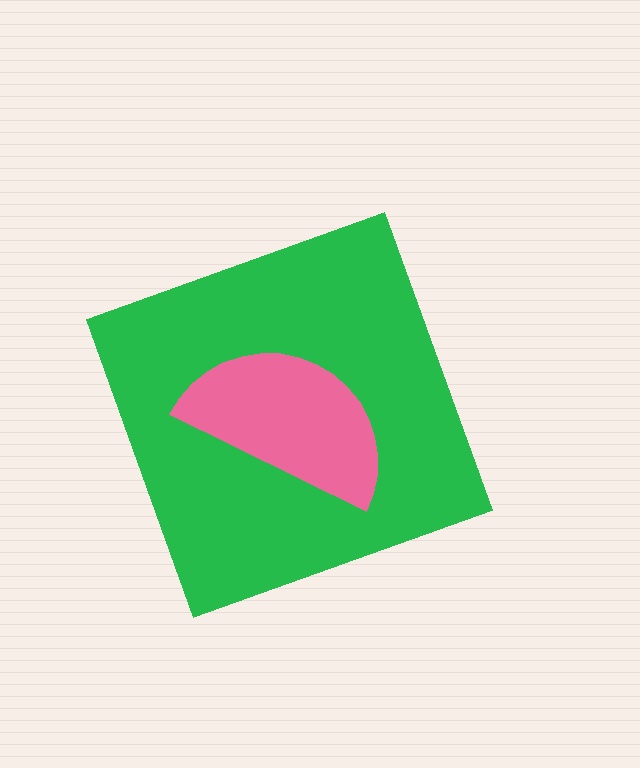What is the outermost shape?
The green diamond.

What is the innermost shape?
The pink semicircle.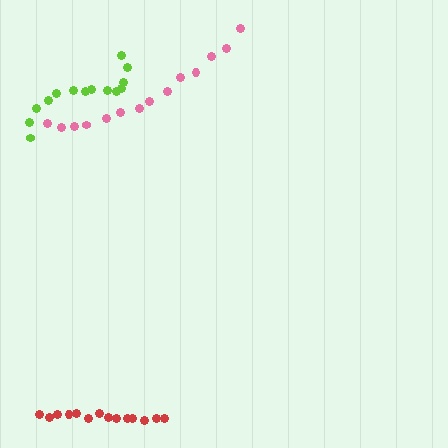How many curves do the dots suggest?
There are 3 distinct paths.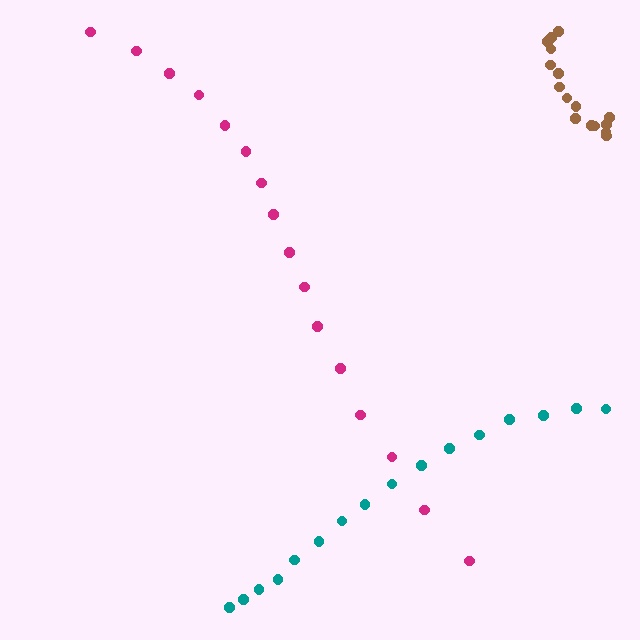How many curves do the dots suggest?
There are 3 distinct paths.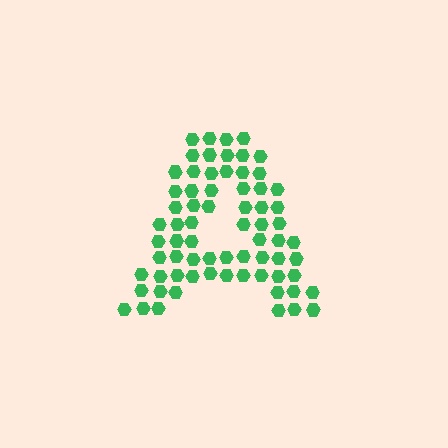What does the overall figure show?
The overall figure shows the letter A.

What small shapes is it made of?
It is made of small hexagons.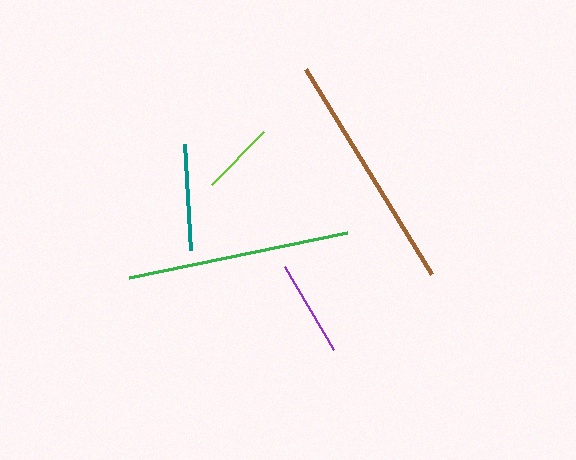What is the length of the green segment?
The green segment is approximately 222 pixels long.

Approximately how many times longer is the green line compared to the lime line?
The green line is approximately 3.0 times the length of the lime line.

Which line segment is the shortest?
The lime line is the shortest at approximately 74 pixels.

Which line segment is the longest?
The brown line is the longest at approximately 240 pixels.